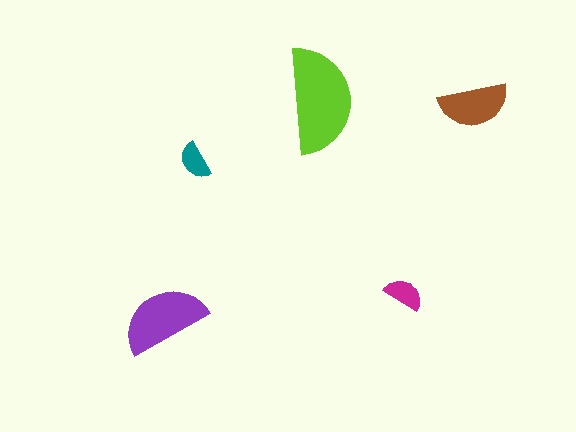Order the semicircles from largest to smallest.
the lime one, the purple one, the brown one, the magenta one, the teal one.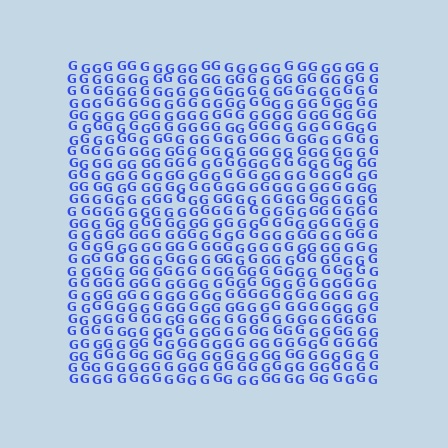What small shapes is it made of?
It is made of small letter G's.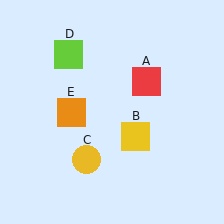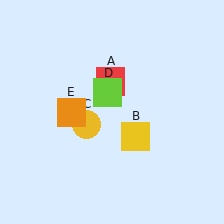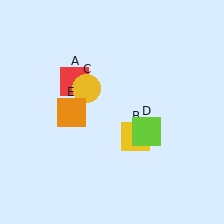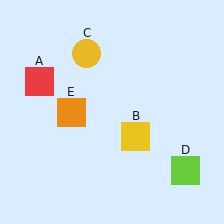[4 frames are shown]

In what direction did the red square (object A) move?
The red square (object A) moved left.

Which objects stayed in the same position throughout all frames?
Yellow square (object B) and orange square (object E) remained stationary.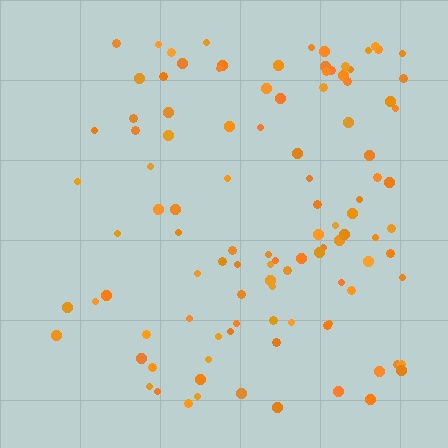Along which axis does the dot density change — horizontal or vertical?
Horizontal.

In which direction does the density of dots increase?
From left to right, with the right side densest.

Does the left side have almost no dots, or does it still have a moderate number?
Still a moderate number, just noticeably fewer than the right.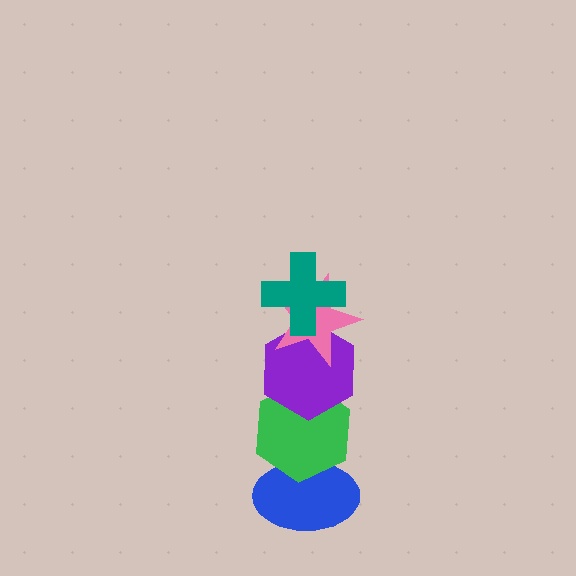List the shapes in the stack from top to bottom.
From top to bottom: the teal cross, the pink star, the purple hexagon, the green hexagon, the blue ellipse.